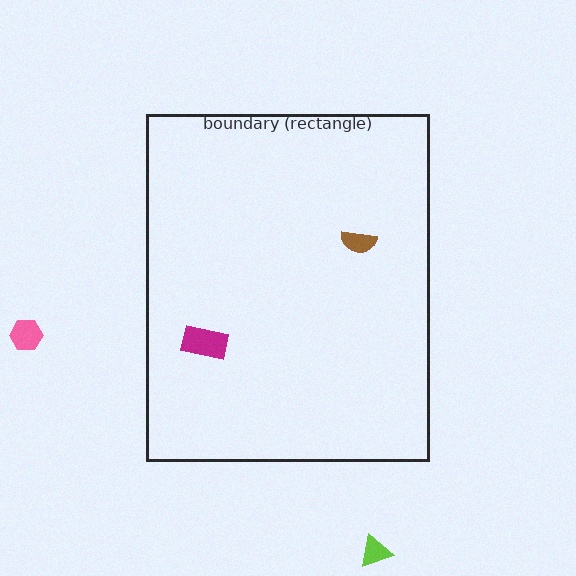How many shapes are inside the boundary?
2 inside, 2 outside.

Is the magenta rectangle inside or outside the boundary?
Inside.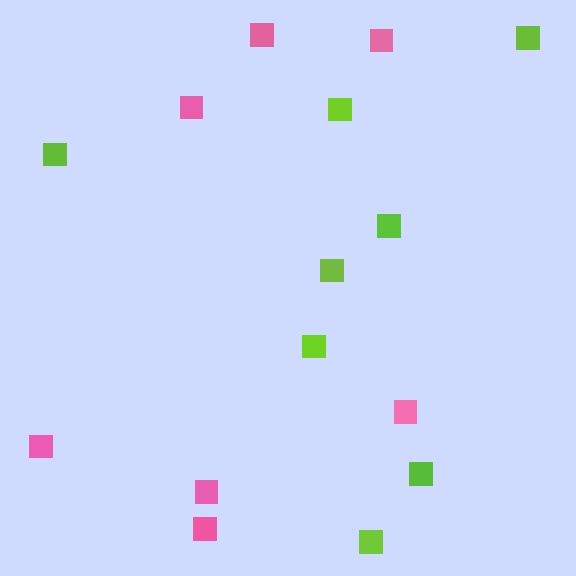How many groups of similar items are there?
There are 2 groups: one group of lime squares (8) and one group of pink squares (7).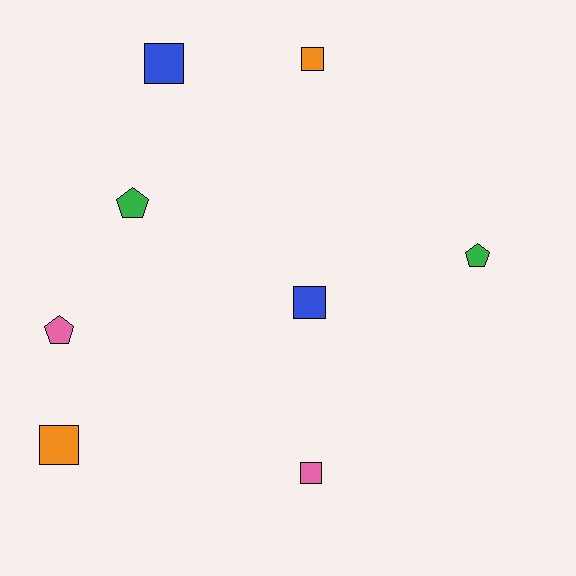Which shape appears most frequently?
Square, with 5 objects.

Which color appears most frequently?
Orange, with 2 objects.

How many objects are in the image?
There are 8 objects.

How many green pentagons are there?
There are 2 green pentagons.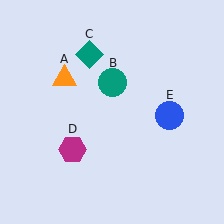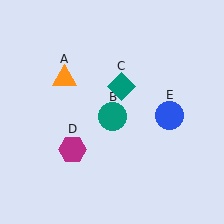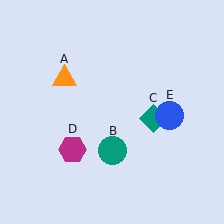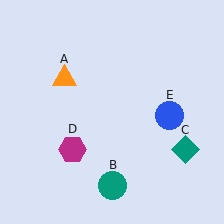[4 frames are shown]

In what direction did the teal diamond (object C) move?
The teal diamond (object C) moved down and to the right.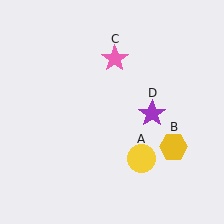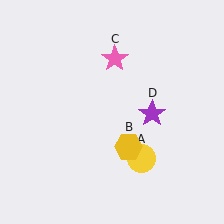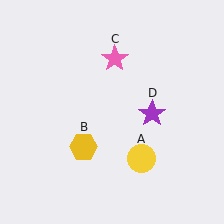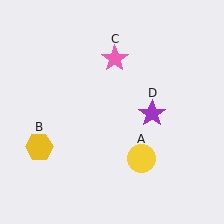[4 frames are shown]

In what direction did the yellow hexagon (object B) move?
The yellow hexagon (object B) moved left.